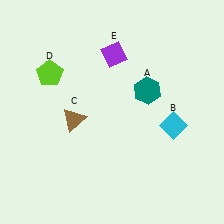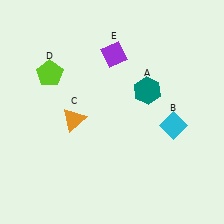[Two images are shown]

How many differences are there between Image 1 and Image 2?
There is 1 difference between the two images.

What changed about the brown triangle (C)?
In Image 1, C is brown. In Image 2, it changed to orange.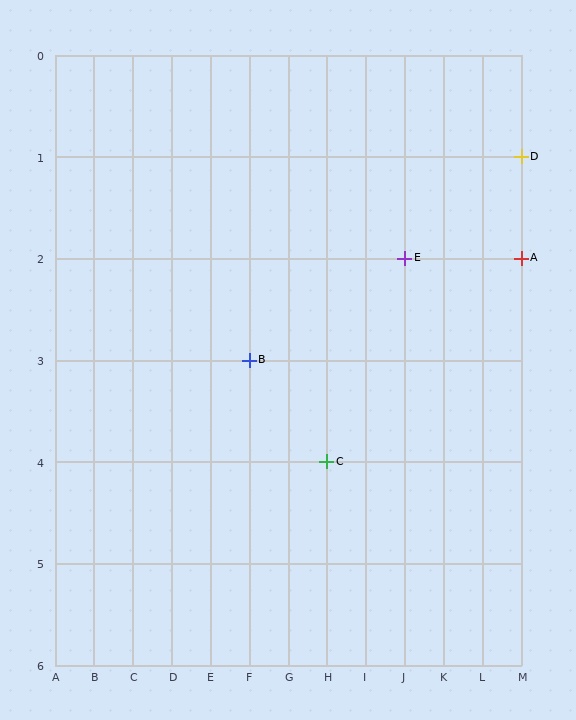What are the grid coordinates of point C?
Point C is at grid coordinates (H, 4).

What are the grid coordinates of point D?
Point D is at grid coordinates (M, 1).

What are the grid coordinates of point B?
Point B is at grid coordinates (F, 3).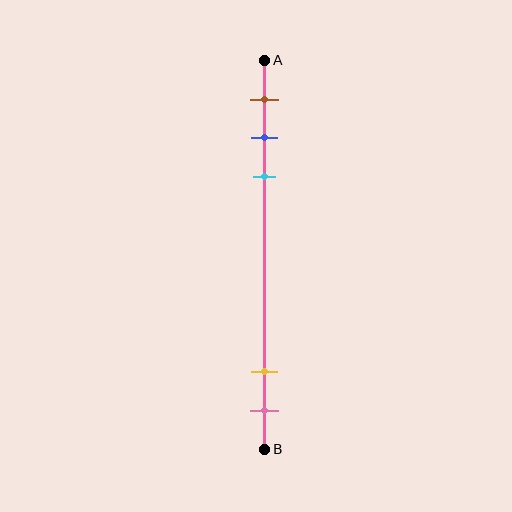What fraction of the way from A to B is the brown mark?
The brown mark is approximately 10% (0.1) of the way from A to B.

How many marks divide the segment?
There are 5 marks dividing the segment.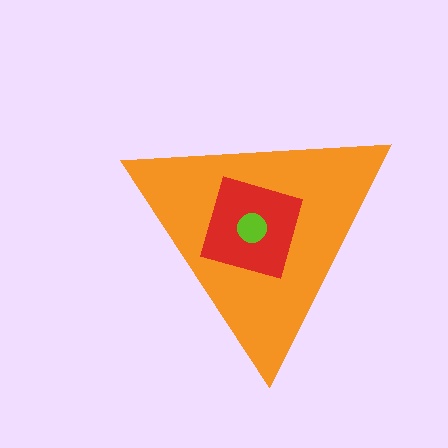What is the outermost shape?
The orange triangle.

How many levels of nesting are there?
3.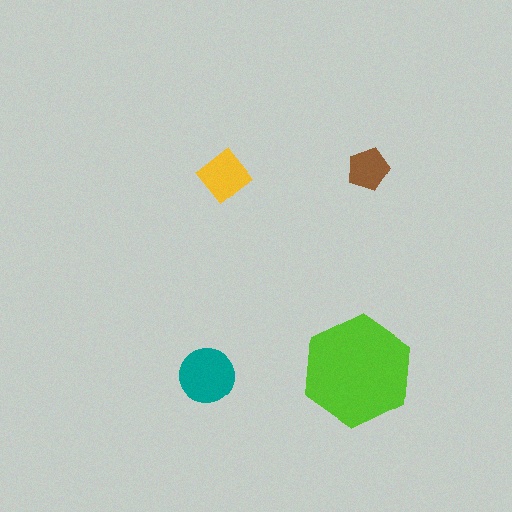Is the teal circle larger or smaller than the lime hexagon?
Smaller.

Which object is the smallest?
The brown pentagon.